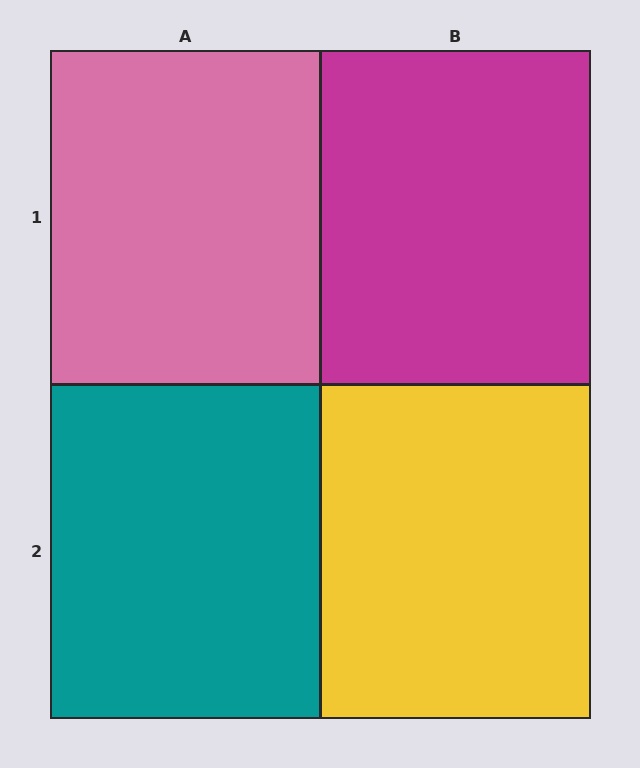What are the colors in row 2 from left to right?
Teal, yellow.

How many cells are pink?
1 cell is pink.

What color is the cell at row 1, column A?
Pink.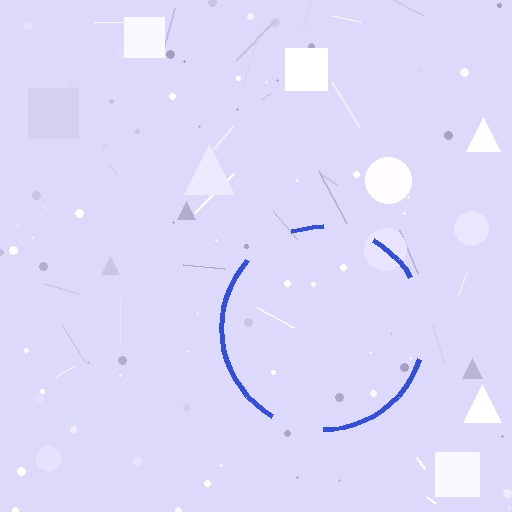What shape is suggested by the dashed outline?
The dashed outline suggests a circle.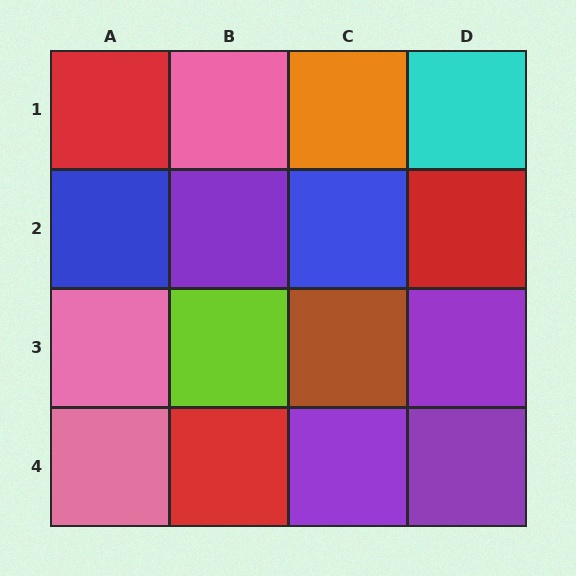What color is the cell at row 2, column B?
Purple.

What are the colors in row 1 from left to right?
Red, pink, orange, cyan.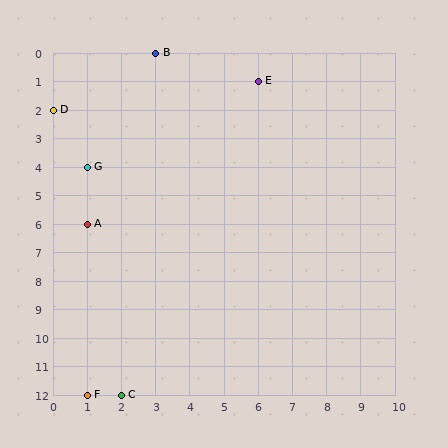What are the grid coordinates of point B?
Point B is at grid coordinates (3, 0).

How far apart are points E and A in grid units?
Points E and A are 5 columns and 5 rows apart (about 7.1 grid units diagonally).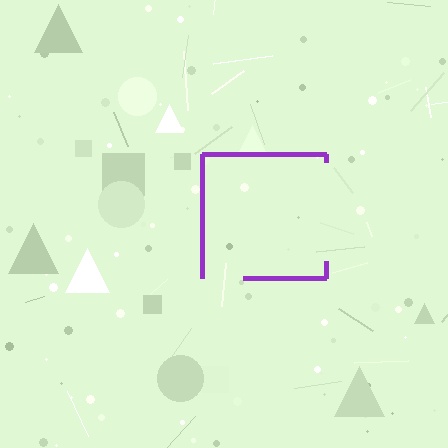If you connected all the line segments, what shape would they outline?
They would outline a square.